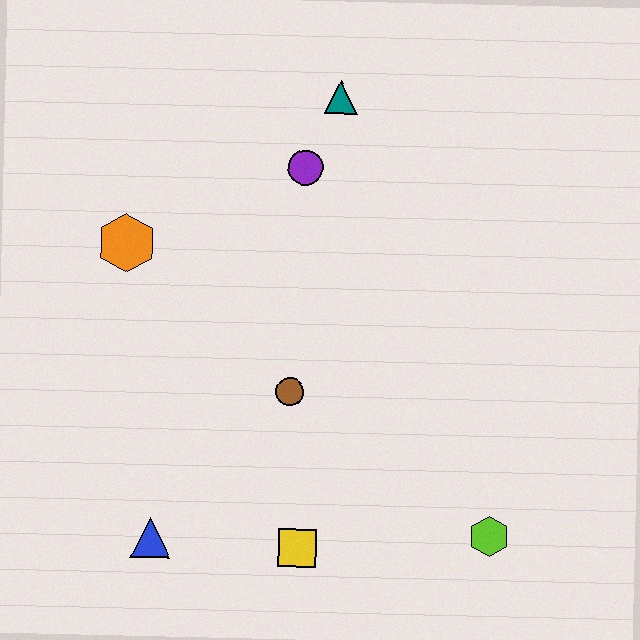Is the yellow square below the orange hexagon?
Yes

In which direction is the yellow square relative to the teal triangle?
The yellow square is below the teal triangle.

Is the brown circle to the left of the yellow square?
Yes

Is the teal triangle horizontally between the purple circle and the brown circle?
No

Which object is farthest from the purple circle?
The lime hexagon is farthest from the purple circle.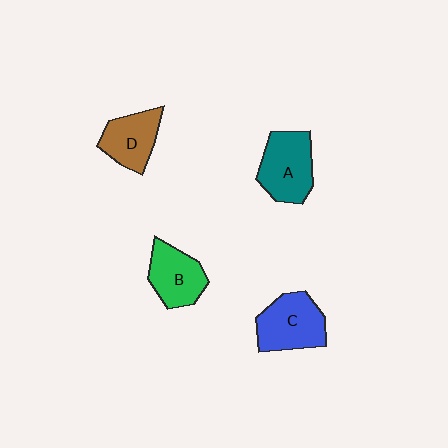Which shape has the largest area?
Shape A (teal).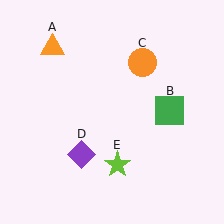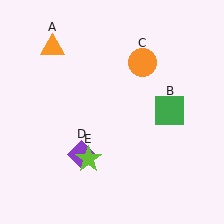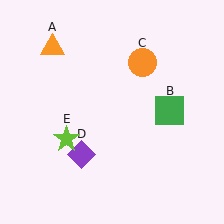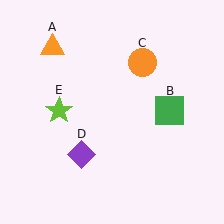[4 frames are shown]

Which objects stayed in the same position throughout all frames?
Orange triangle (object A) and green square (object B) and orange circle (object C) and purple diamond (object D) remained stationary.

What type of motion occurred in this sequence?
The lime star (object E) rotated clockwise around the center of the scene.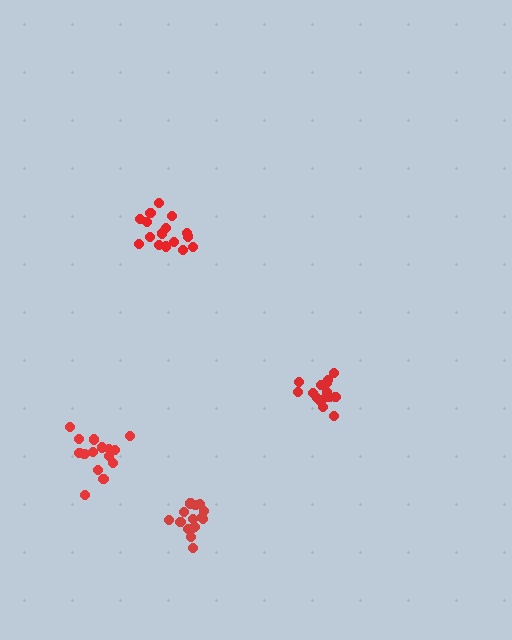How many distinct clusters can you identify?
There are 4 distinct clusters.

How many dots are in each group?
Group 1: 16 dots, Group 2: 15 dots, Group 3: 15 dots, Group 4: 15 dots (61 total).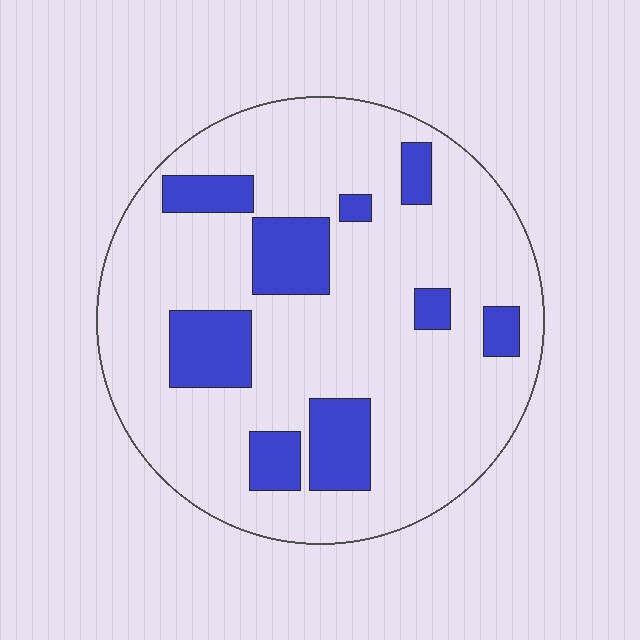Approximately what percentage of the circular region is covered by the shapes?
Approximately 20%.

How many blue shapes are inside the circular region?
9.